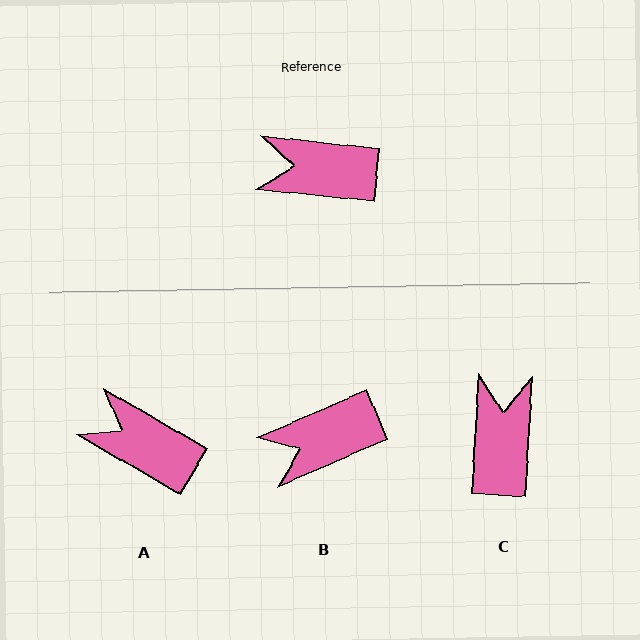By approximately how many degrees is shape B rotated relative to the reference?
Approximately 29 degrees counter-clockwise.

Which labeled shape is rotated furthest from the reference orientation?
C, about 87 degrees away.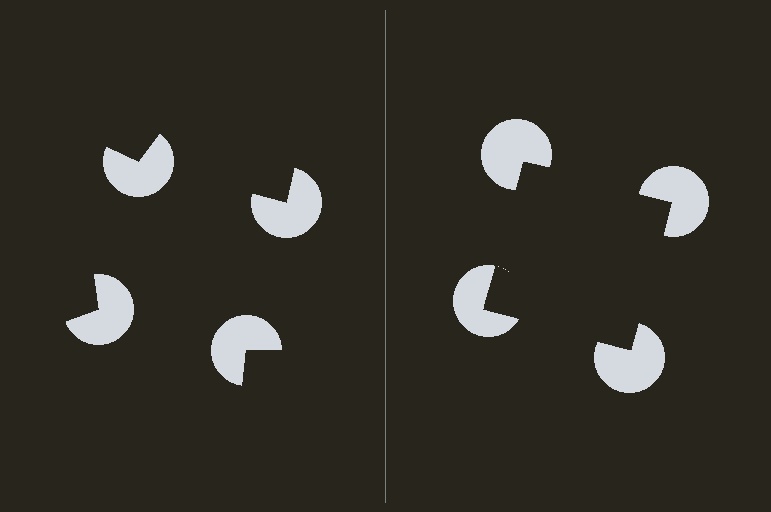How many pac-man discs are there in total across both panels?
8 — 4 on each side.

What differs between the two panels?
The pac-man discs are positioned identically on both sides; only the wedge orientations differ. On the right they align to a square; on the left they are misaligned.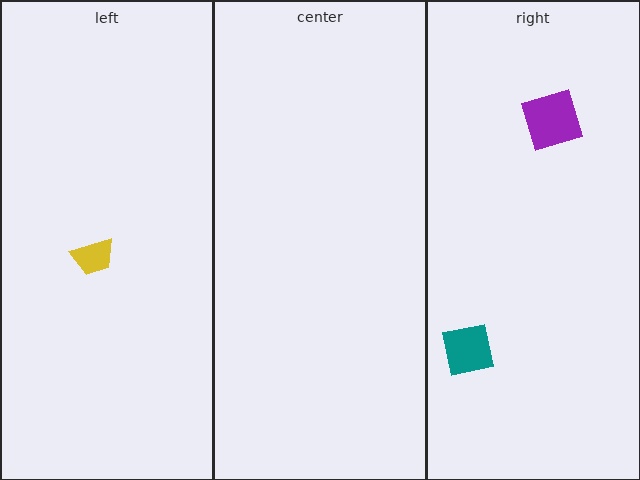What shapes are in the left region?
The yellow trapezoid.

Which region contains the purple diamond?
The right region.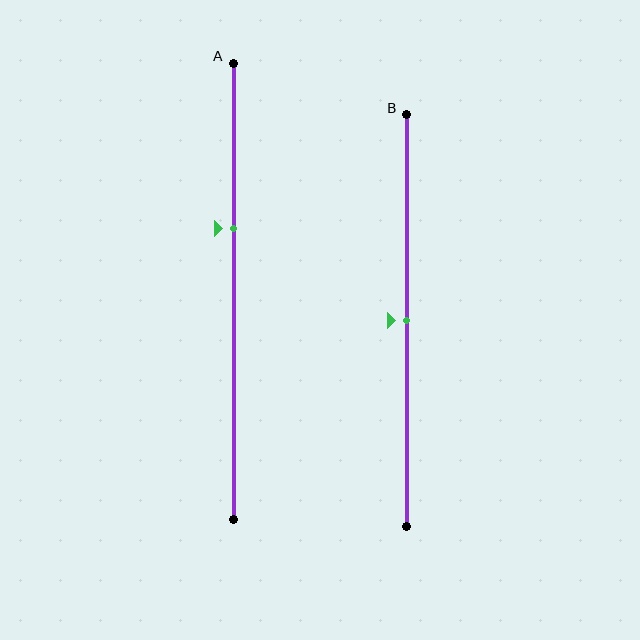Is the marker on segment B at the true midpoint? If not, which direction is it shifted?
Yes, the marker on segment B is at the true midpoint.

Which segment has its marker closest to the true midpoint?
Segment B has its marker closest to the true midpoint.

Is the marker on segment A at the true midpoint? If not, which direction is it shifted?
No, the marker on segment A is shifted upward by about 14% of the segment length.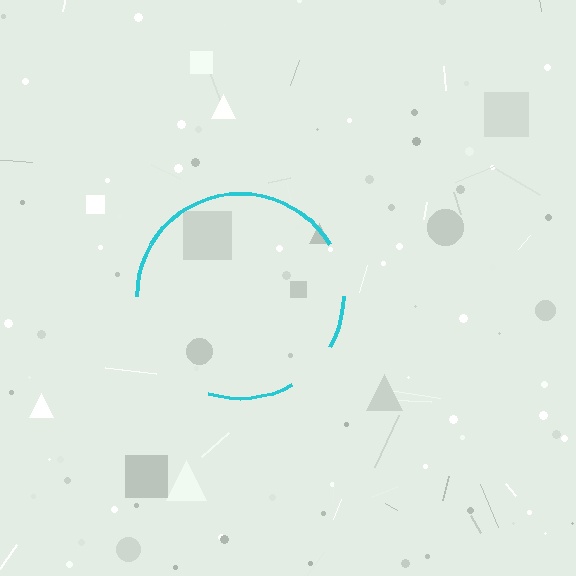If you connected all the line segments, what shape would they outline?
They would outline a circle.